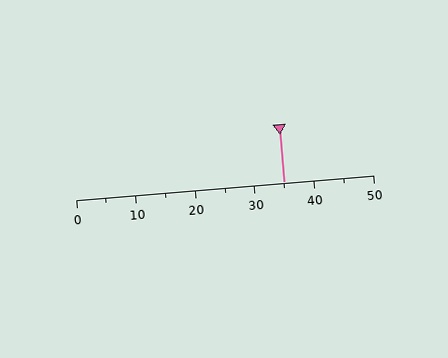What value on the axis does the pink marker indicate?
The marker indicates approximately 35.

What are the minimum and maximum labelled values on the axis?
The axis runs from 0 to 50.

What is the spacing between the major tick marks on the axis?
The major ticks are spaced 10 apart.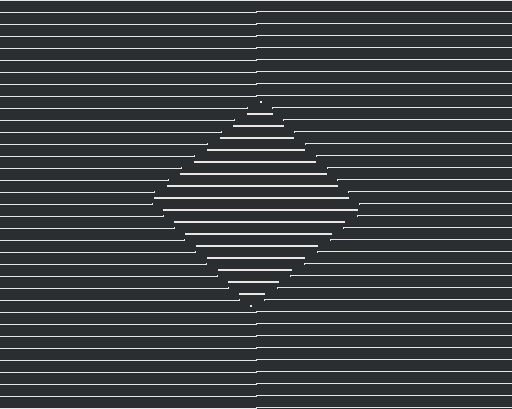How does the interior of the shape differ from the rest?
The interior of the shape contains the same grating, shifted by half a period — the contour is defined by the phase discontinuity where line-ends from the inner and outer gratings abut.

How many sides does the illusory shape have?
4 sides — the line-ends trace a square.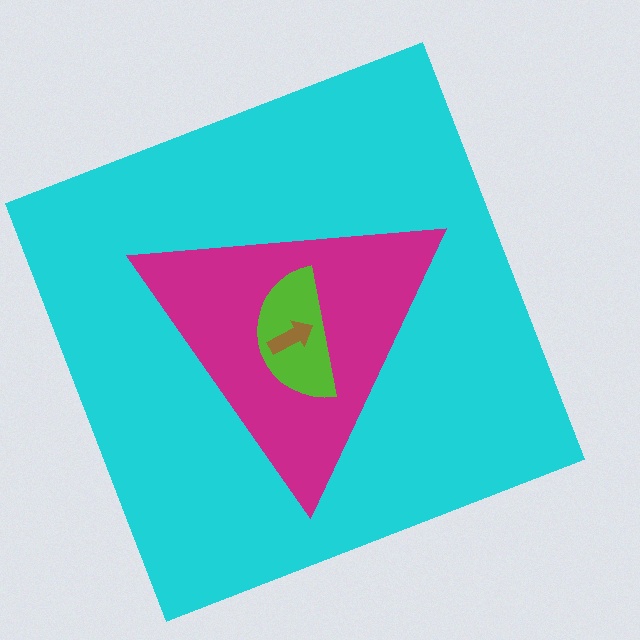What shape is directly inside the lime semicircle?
The brown arrow.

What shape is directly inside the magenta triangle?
The lime semicircle.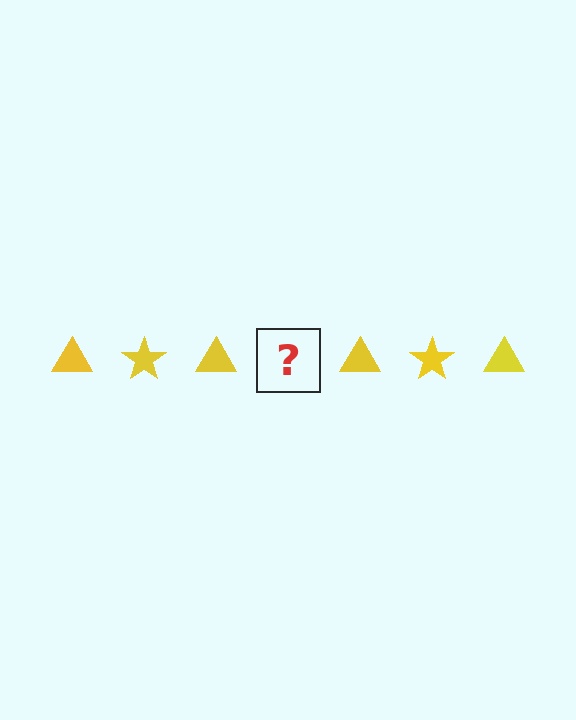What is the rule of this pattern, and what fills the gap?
The rule is that the pattern cycles through triangle, star shapes in yellow. The gap should be filled with a yellow star.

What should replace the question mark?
The question mark should be replaced with a yellow star.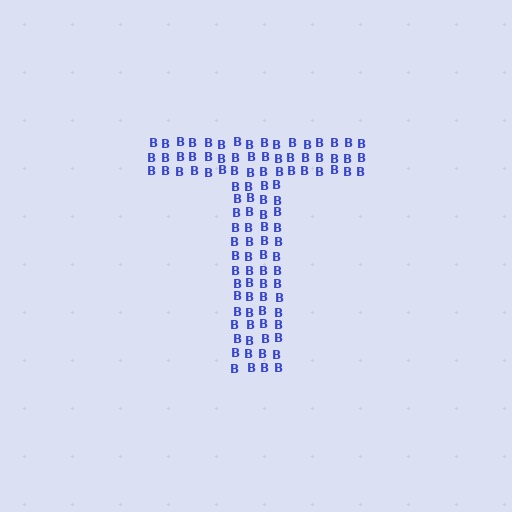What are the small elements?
The small elements are letter B's.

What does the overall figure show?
The overall figure shows the letter T.